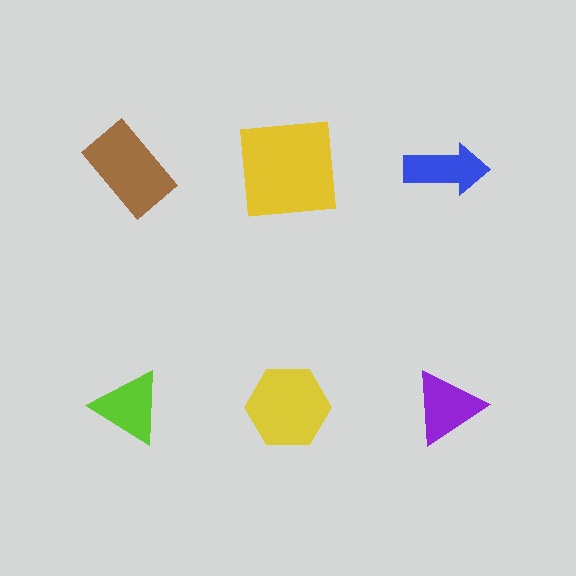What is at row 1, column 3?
A blue arrow.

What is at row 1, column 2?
A yellow square.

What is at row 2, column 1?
A lime triangle.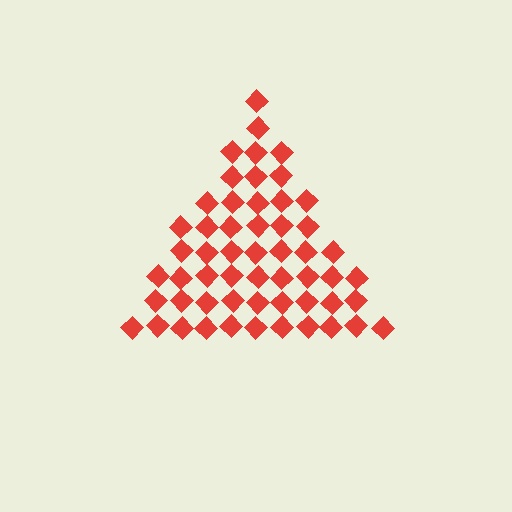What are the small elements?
The small elements are diamonds.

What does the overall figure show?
The overall figure shows a triangle.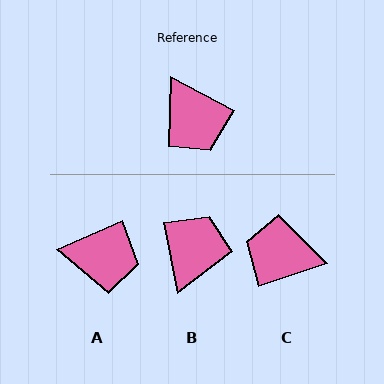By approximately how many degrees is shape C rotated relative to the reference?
Approximately 133 degrees clockwise.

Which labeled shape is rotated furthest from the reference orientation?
C, about 133 degrees away.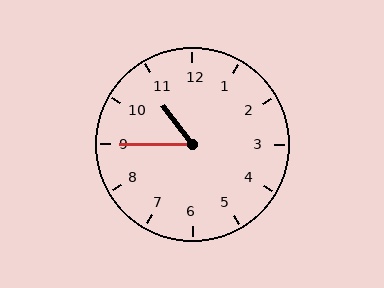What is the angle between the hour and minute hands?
Approximately 52 degrees.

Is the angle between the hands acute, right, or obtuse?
It is acute.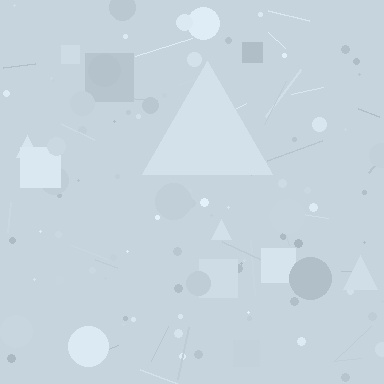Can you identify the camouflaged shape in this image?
The camouflaged shape is a triangle.